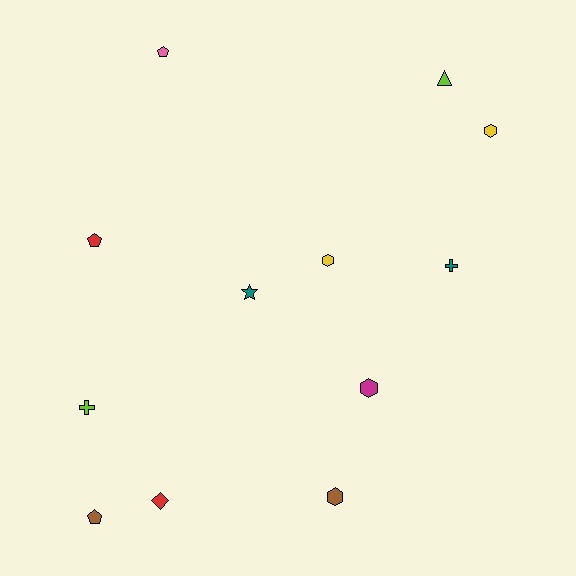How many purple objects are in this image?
There are no purple objects.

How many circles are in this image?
There are no circles.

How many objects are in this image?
There are 12 objects.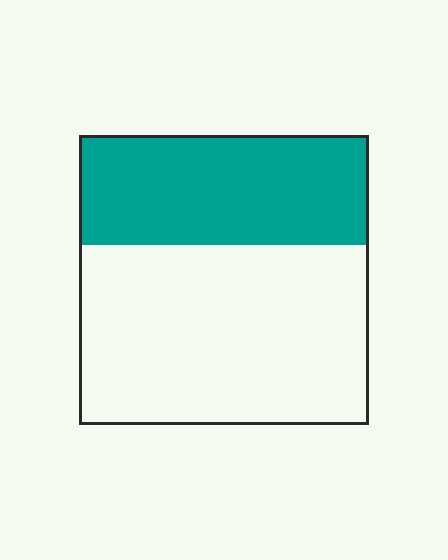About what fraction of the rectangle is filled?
About three eighths (3/8).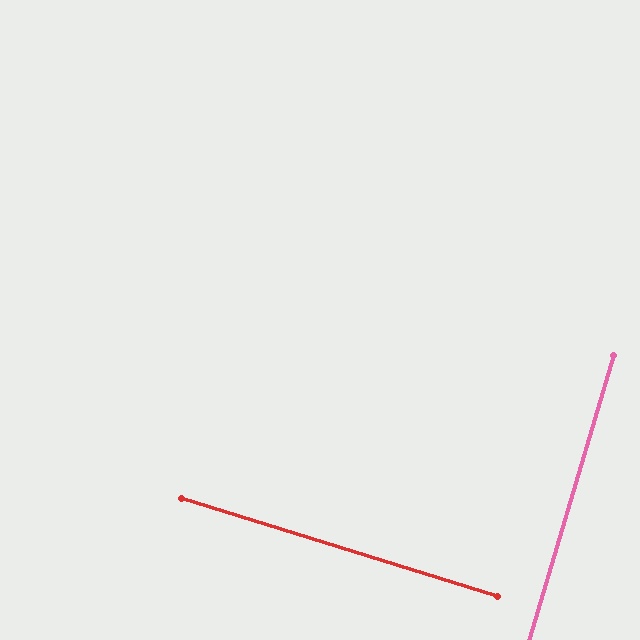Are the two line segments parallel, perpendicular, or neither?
Perpendicular — they meet at approximately 89°.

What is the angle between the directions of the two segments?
Approximately 89 degrees.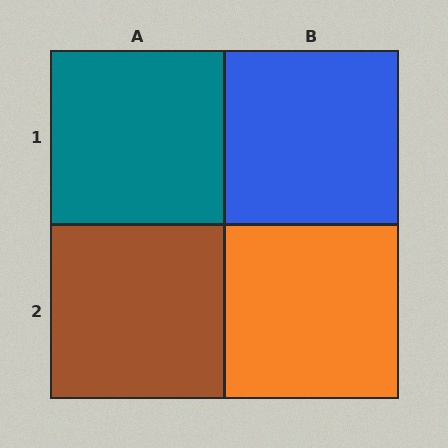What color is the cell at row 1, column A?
Teal.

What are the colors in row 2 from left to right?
Brown, orange.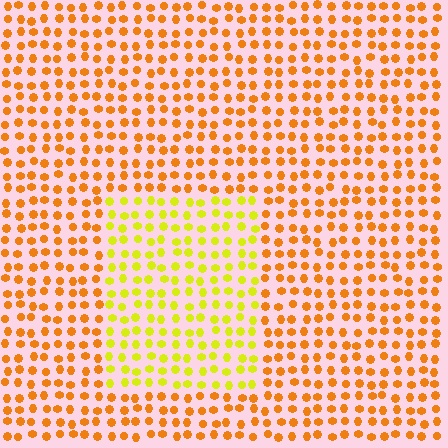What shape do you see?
I see a rectangle.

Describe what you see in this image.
The image is filled with small orange elements in a uniform arrangement. A rectangle-shaped region is visible where the elements are tinted to a slightly different hue, forming a subtle color boundary.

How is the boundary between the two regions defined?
The boundary is defined purely by a slight shift in hue (about 37 degrees). Spacing, size, and orientation are identical on both sides.